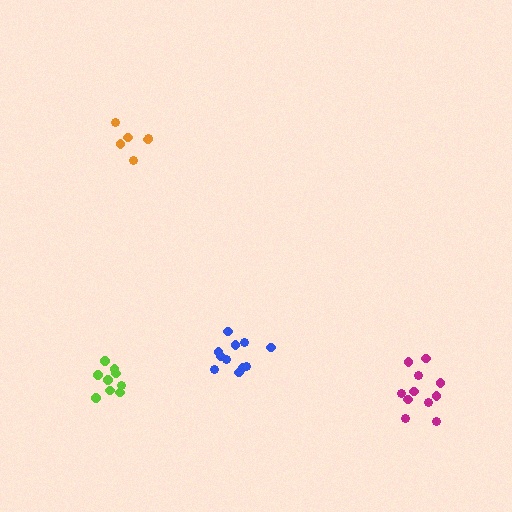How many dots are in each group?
Group 1: 6 dots, Group 2: 9 dots, Group 3: 11 dots, Group 4: 11 dots (37 total).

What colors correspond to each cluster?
The clusters are colored: orange, lime, blue, magenta.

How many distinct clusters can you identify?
There are 4 distinct clusters.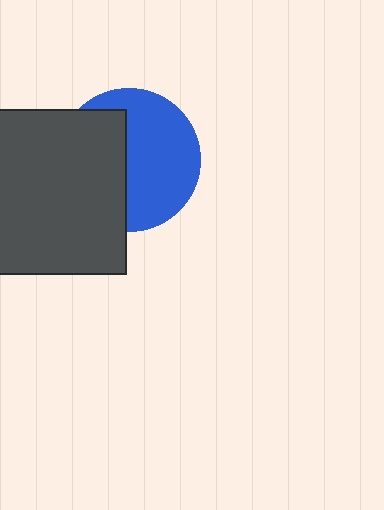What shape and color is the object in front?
The object in front is a dark gray square.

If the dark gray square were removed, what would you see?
You would see the complete blue circle.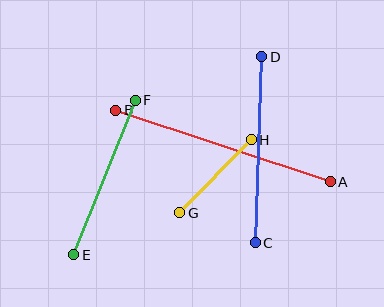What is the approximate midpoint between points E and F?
The midpoint is at approximately (105, 178) pixels.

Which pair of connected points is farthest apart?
Points A and B are farthest apart.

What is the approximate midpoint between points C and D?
The midpoint is at approximately (259, 150) pixels.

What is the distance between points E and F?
The distance is approximately 166 pixels.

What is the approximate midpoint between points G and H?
The midpoint is at approximately (216, 176) pixels.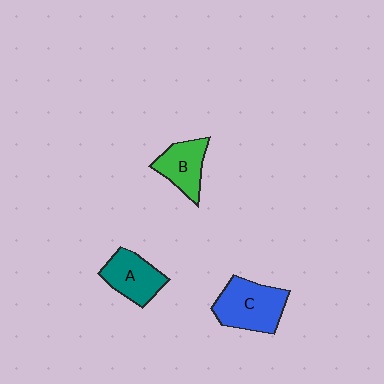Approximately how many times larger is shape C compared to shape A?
Approximately 1.4 times.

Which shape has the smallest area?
Shape B (green).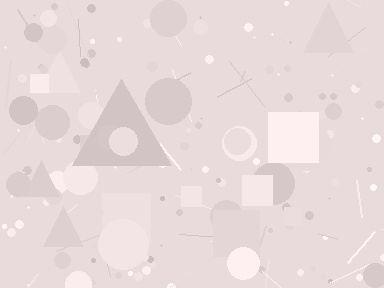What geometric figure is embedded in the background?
A triangle is embedded in the background.